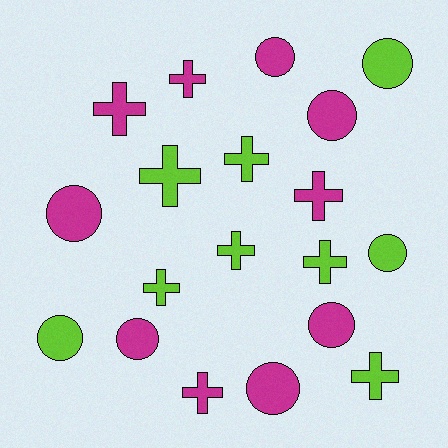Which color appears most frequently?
Magenta, with 10 objects.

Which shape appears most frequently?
Cross, with 10 objects.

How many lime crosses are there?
There are 6 lime crosses.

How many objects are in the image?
There are 19 objects.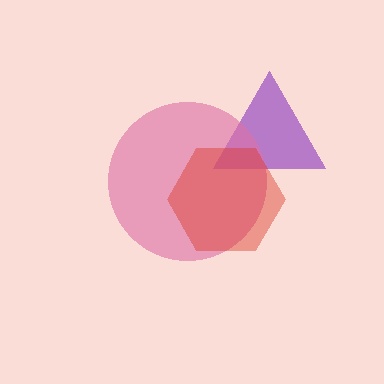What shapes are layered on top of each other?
The layered shapes are: a purple triangle, a pink circle, a red hexagon.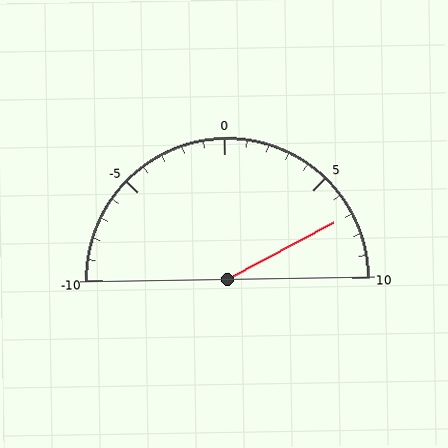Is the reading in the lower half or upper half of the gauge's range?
The reading is in the upper half of the range (-10 to 10).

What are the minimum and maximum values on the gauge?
The gauge ranges from -10 to 10.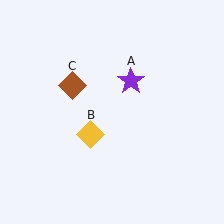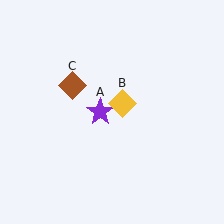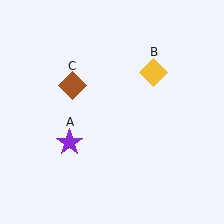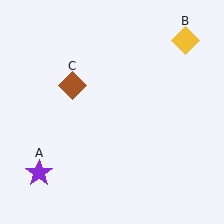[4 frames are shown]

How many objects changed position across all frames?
2 objects changed position: purple star (object A), yellow diamond (object B).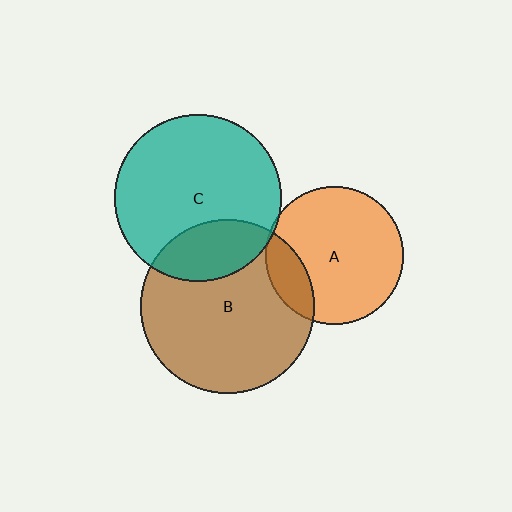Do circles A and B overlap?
Yes.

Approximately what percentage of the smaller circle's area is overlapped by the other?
Approximately 20%.